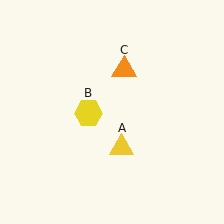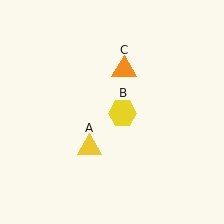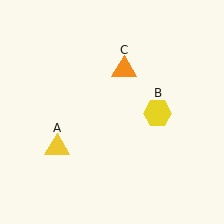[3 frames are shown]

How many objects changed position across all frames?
2 objects changed position: yellow triangle (object A), yellow hexagon (object B).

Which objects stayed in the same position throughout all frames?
Orange triangle (object C) remained stationary.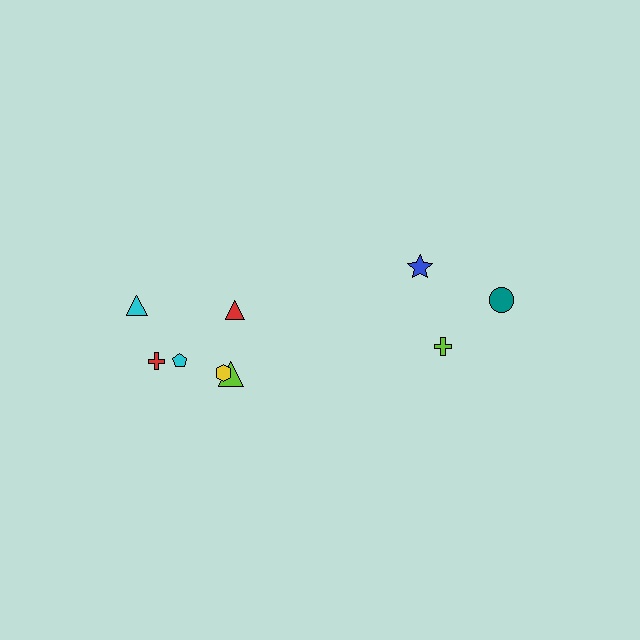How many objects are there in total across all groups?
There are 9 objects.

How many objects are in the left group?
There are 6 objects.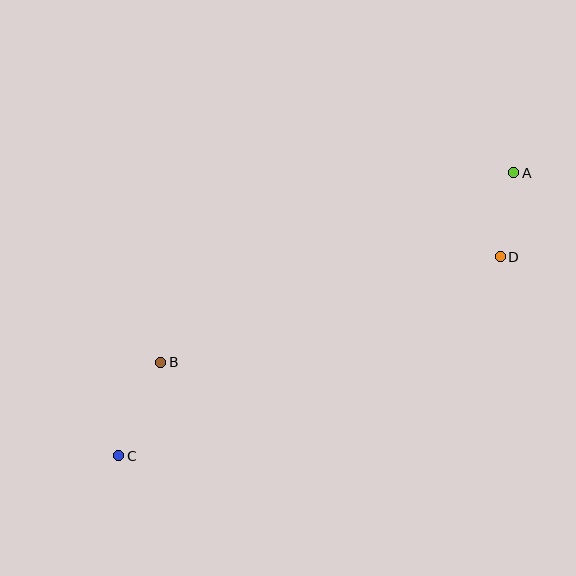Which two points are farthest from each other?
Points A and C are farthest from each other.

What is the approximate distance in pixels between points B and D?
The distance between B and D is approximately 356 pixels.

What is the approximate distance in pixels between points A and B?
The distance between A and B is approximately 400 pixels.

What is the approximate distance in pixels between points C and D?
The distance between C and D is approximately 430 pixels.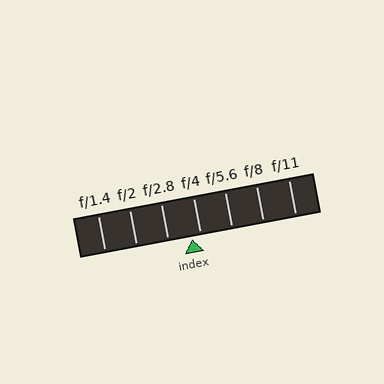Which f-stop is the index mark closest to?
The index mark is closest to f/4.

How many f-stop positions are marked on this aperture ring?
There are 7 f-stop positions marked.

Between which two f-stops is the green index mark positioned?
The index mark is between f/2.8 and f/4.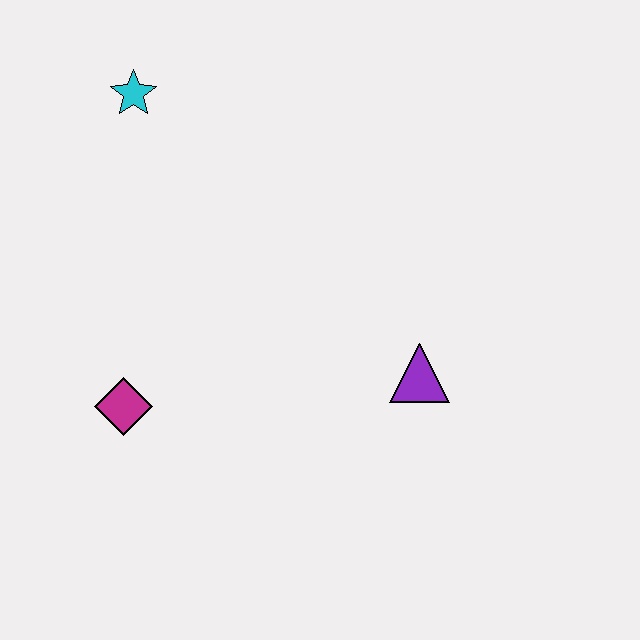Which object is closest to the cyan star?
The magenta diamond is closest to the cyan star.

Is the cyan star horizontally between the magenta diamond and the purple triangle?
Yes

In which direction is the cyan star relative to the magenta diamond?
The cyan star is above the magenta diamond.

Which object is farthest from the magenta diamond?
The cyan star is farthest from the magenta diamond.